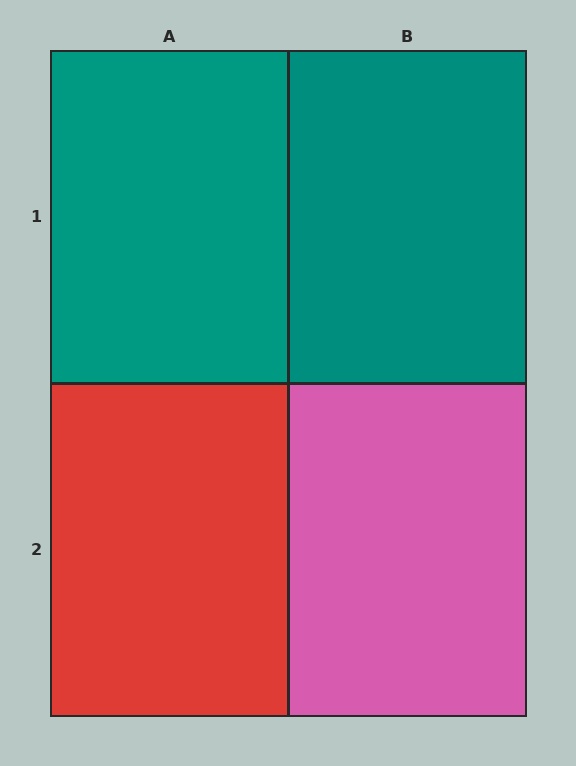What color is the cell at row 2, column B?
Pink.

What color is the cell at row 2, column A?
Red.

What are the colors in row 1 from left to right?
Teal, teal.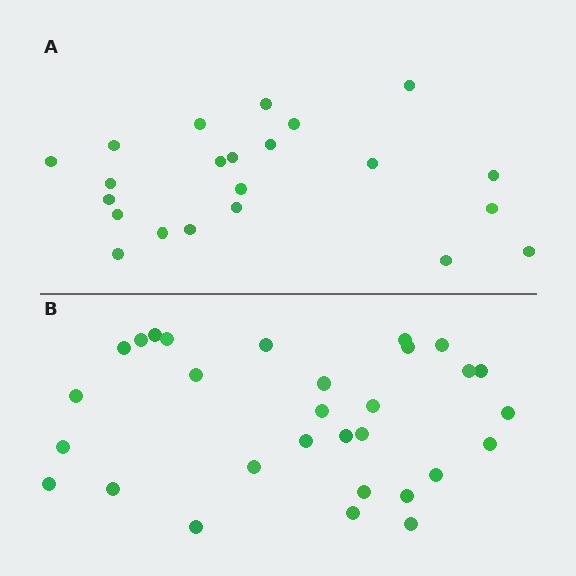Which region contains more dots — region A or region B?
Region B (the bottom region) has more dots.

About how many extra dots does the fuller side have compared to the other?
Region B has roughly 8 or so more dots than region A.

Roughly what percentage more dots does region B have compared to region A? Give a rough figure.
About 35% more.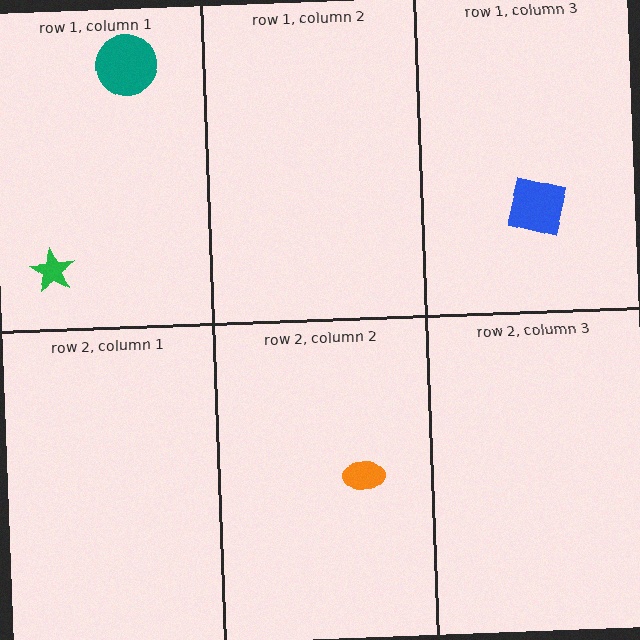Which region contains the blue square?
The row 1, column 3 region.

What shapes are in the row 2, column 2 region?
The orange ellipse.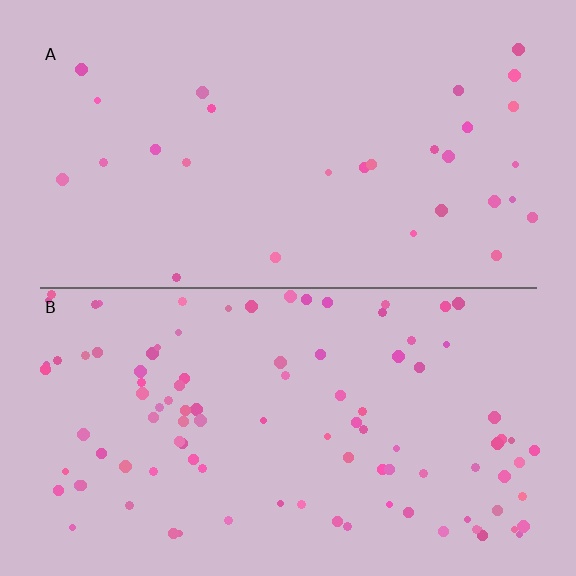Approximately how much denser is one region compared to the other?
Approximately 3.3× — region B over region A.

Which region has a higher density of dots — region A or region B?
B (the bottom).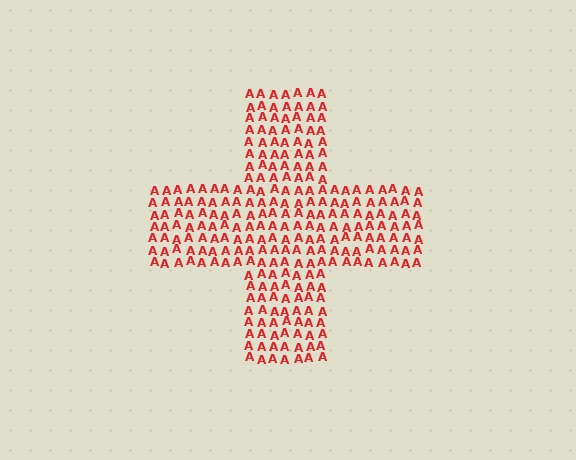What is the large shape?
The large shape is a cross.